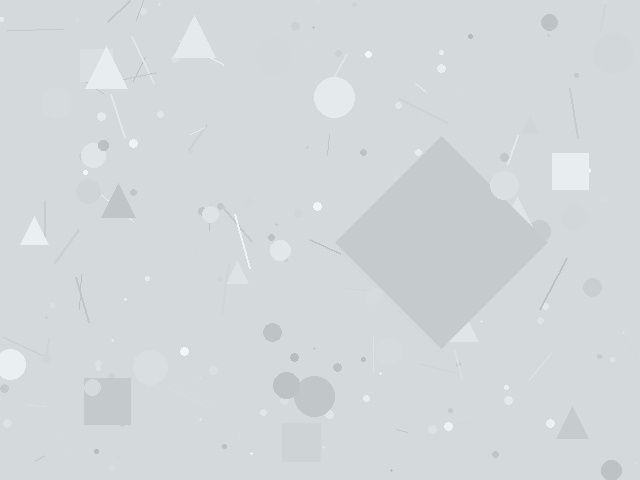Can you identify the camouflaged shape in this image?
The camouflaged shape is a diamond.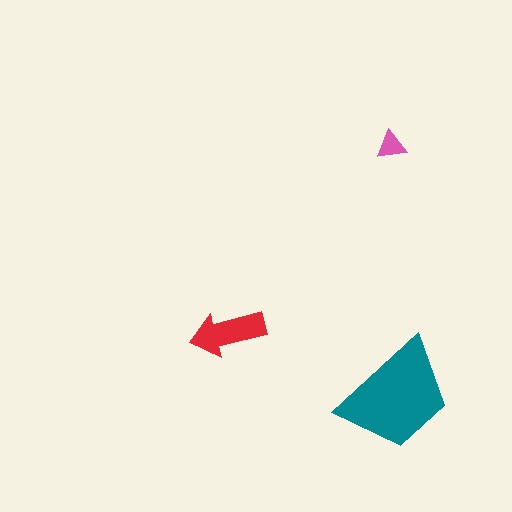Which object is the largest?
The teal trapezoid.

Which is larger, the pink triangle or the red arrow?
The red arrow.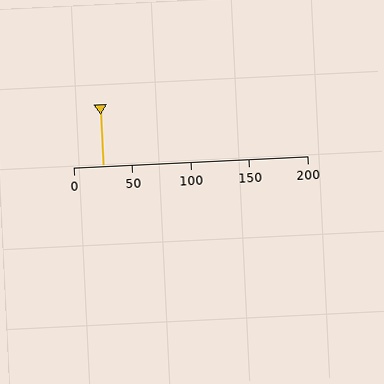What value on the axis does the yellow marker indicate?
The marker indicates approximately 25.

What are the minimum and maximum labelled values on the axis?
The axis runs from 0 to 200.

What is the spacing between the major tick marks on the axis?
The major ticks are spaced 50 apart.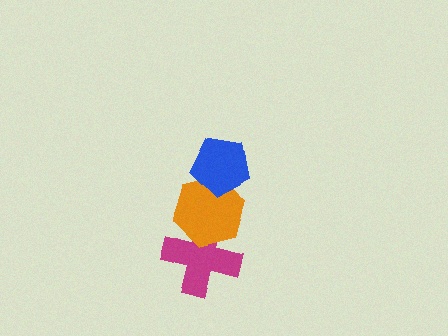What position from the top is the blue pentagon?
The blue pentagon is 1st from the top.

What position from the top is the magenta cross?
The magenta cross is 3rd from the top.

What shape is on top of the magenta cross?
The orange hexagon is on top of the magenta cross.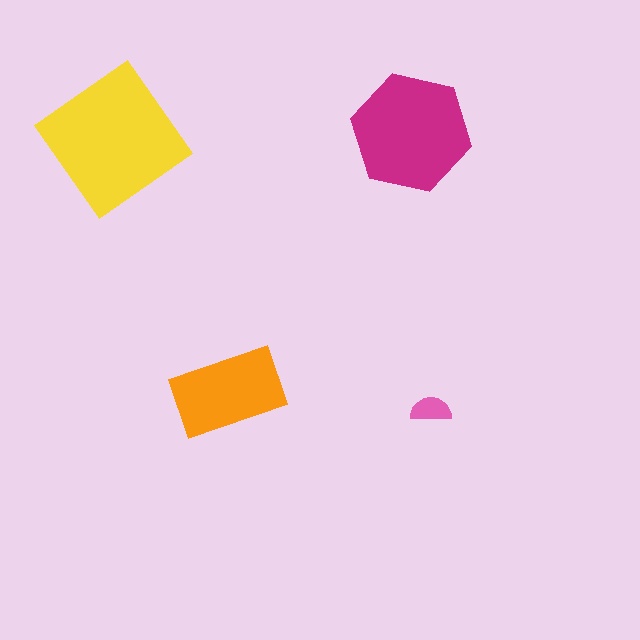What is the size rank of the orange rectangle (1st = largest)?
3rd.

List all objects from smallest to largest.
The pink semicircle, the orange rectangle, the magenta hexagon, the yellow diamond.